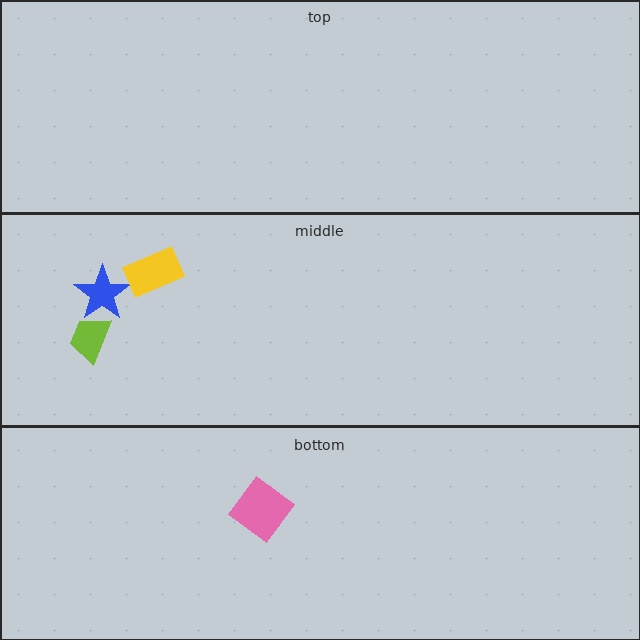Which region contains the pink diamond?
The bottom region.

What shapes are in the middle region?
The lime trapezoid, the blue star, the yellow rectangle.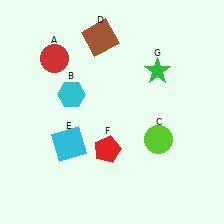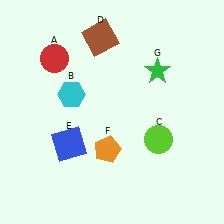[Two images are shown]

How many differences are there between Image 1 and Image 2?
There are 2 differences between the two images.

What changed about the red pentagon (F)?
In Image 1, F is red. In Image 2, it changed to orange.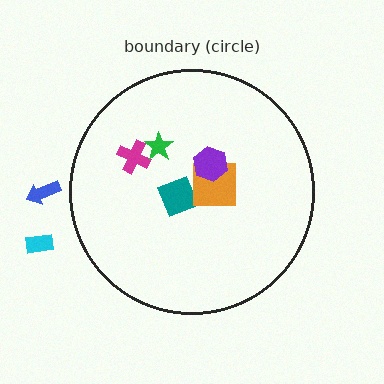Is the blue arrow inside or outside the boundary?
Outside.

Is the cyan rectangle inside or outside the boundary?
Outside.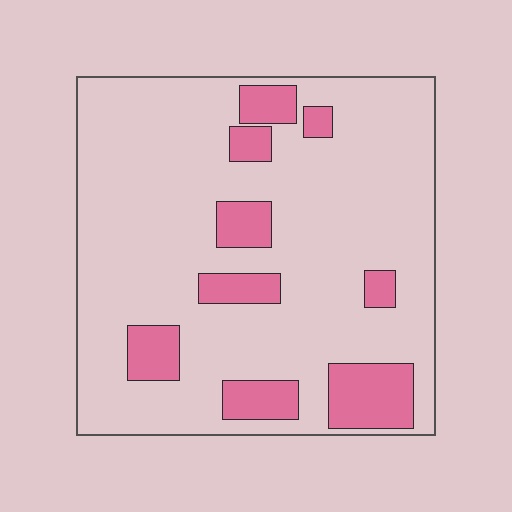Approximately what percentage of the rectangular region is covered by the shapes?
Approximately 20%.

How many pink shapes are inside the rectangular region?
9.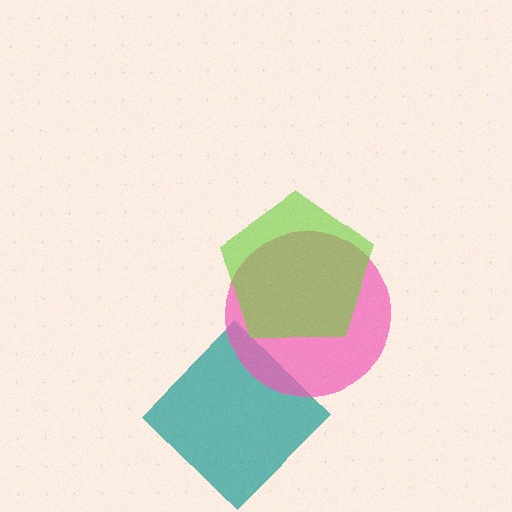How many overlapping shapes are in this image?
There are 3 overlapping shapes in the image.